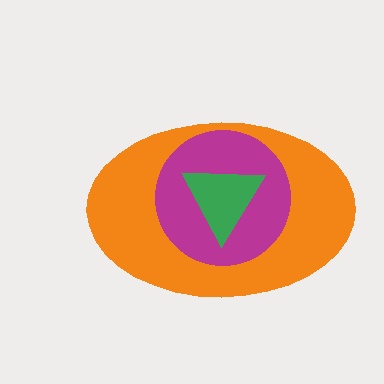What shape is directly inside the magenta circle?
The green triangle.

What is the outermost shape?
The orange ellipse.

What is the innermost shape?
The green triangle.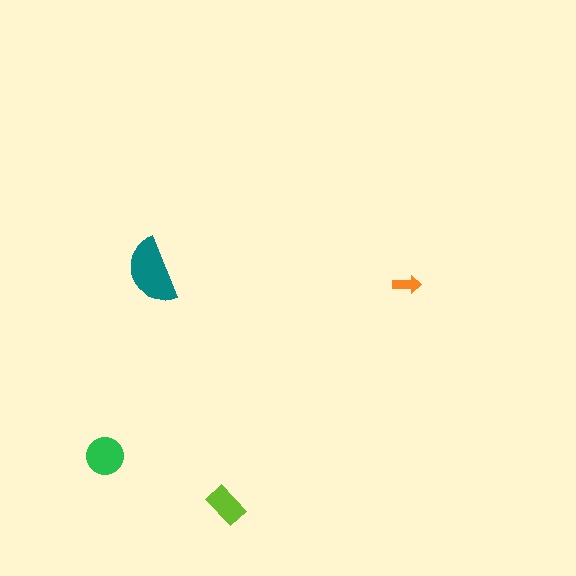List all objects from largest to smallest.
The teal semicircle, the green circle, the lime rectangle, the orange arrow.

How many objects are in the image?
There are 4 objects in the image.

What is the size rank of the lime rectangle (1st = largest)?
3rd.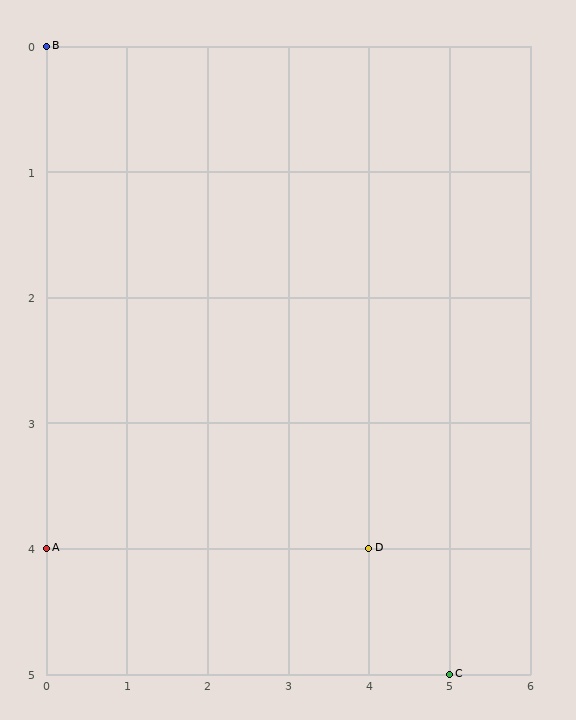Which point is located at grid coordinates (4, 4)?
Point D is at (4, 4).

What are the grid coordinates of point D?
Point D is at grid coordinates (4, 4).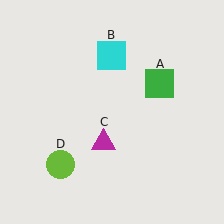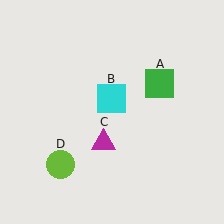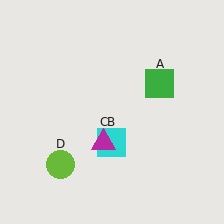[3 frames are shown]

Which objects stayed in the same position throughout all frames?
Green square (object A) and magenta triangle (object C) and lime circle (object D) remained stationary.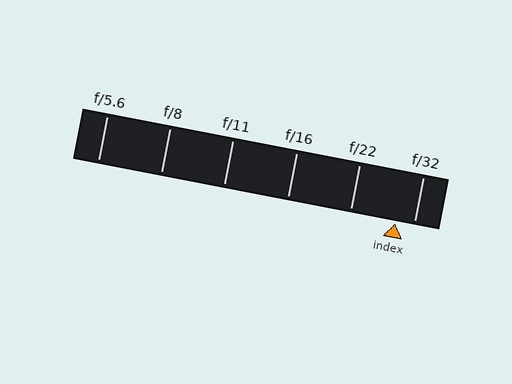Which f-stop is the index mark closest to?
The index mark is closest to f/32.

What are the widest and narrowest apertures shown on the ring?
The widest aperture shown is f/5.6 and the narrowest is f/32.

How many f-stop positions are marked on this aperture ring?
There are 6 f-stop positions marked.